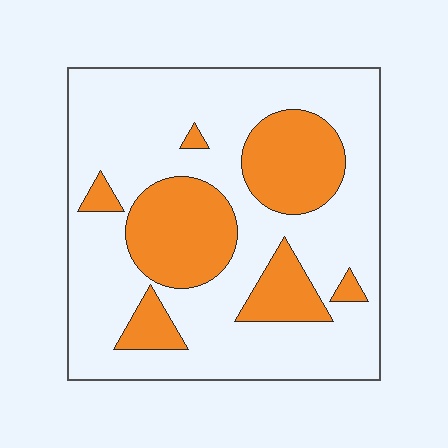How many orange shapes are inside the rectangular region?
7.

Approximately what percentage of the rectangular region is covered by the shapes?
Approximately 30%.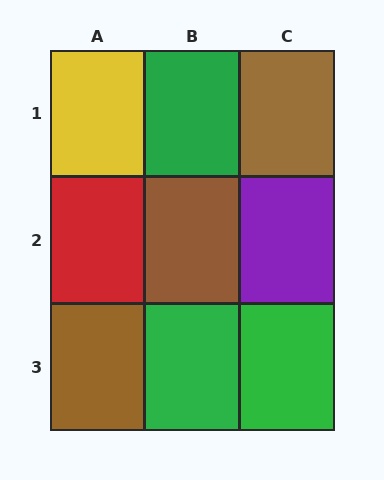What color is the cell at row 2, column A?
Red.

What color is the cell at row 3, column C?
Green.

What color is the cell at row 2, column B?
Brown.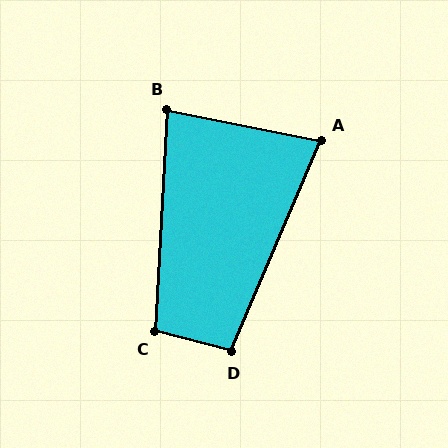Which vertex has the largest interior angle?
C, at approximately 102 degrees.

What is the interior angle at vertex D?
Approximately 98 degrees (obtuse).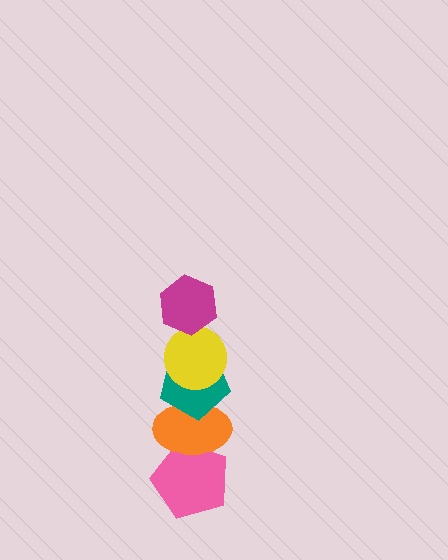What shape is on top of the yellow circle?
The magenta hexagon is on top of the yellow circle.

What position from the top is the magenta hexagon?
The magenta hexagon is 1st from the top.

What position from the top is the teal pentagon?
The teal pentagon is 3rd from the top.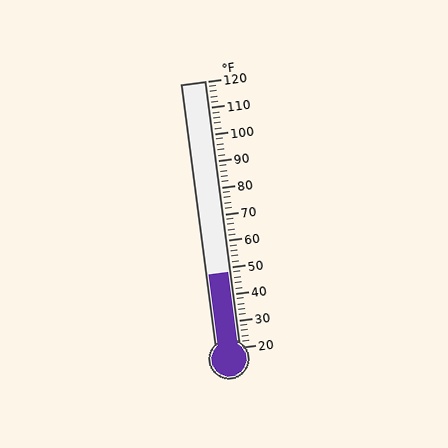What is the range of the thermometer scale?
The thermometer scale ranges from 20°F to 120°F.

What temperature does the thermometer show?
The thermometer shows approximately 48°F.